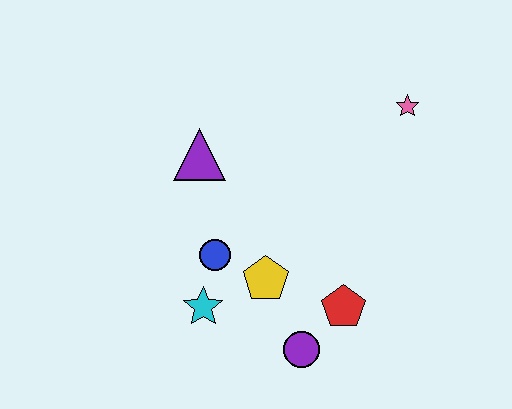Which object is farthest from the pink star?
The cyan star is farthest from the pink star.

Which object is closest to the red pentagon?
The purple circle is closest to the red pentagon.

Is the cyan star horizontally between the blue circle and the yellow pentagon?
No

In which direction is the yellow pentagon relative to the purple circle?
The yellow pentagon is above the purple circle.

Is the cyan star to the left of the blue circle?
Yes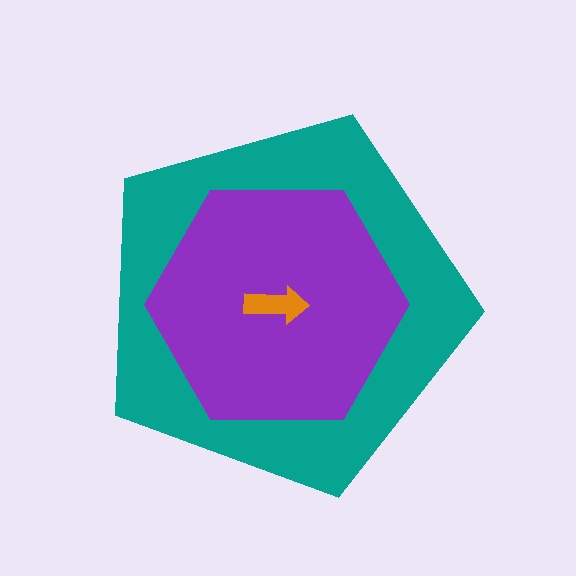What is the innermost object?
The orange arrow.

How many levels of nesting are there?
3.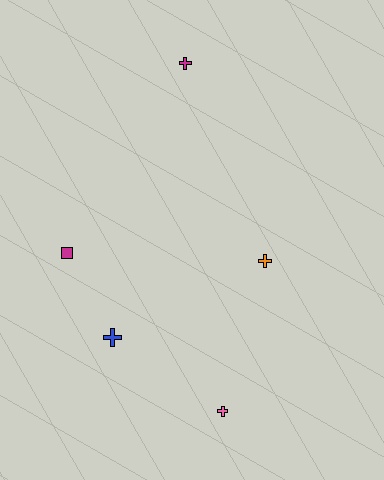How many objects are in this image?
There are 5 objects.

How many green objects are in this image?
There are no green objects.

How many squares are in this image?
There is 1 square.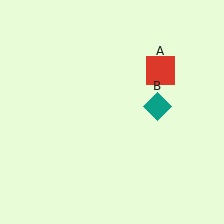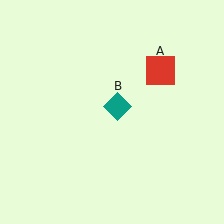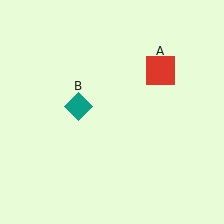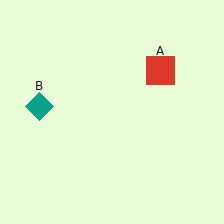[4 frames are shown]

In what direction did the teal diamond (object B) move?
The teal diamond (object B) moved left.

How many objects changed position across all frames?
1 object changed position: teal diamond (object B).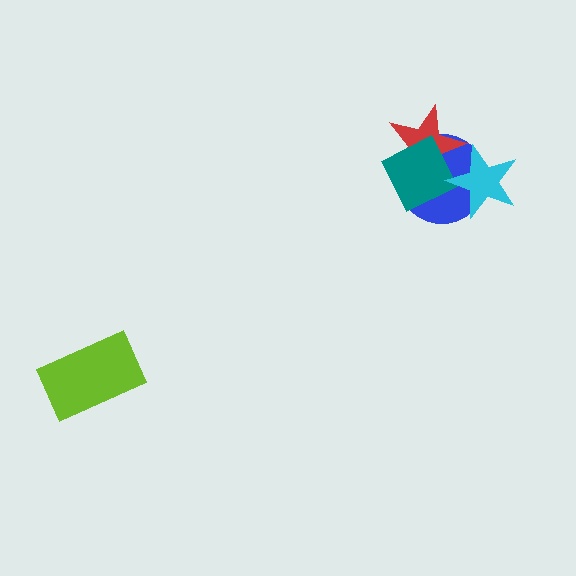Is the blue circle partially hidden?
Yes, it is partially covered by another shape.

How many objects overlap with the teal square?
2 objects overlap with the teal square.